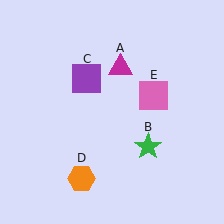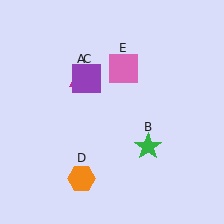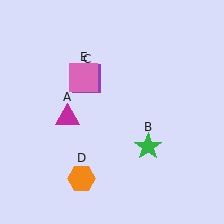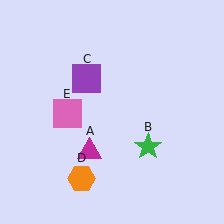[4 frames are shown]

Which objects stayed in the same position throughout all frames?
Green star (object B) and purple square (object C) and orange hexagon (object D) remained stationary.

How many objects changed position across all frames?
2 objects changed position: magenta triangle (object A), pink square (object E).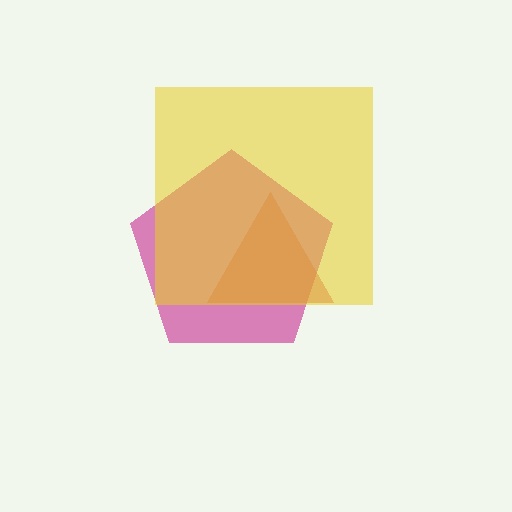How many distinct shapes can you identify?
There are 3 distinct shapes: a magenta pentagon, a red triangle, a yellow square.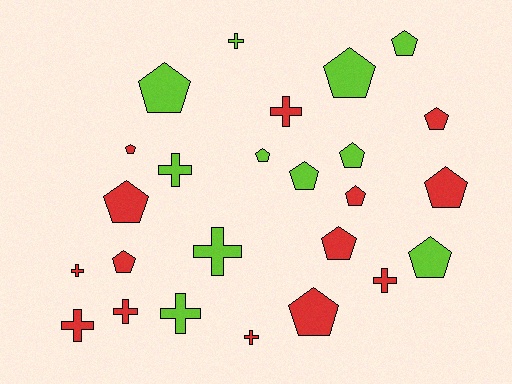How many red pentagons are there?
There are 8 red pentagons.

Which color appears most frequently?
Red, with 14 objects.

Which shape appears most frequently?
Pentagon, with 15 objects.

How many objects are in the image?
There are 25 objects.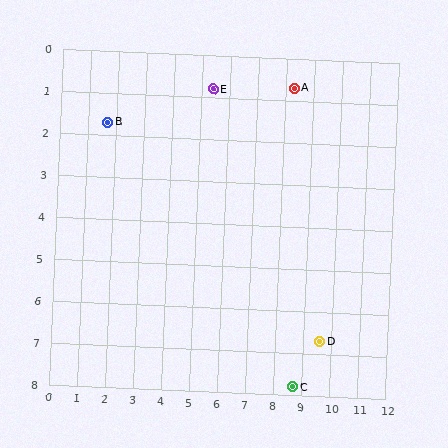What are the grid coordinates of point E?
Point E is at approximately (5.4, 0.8).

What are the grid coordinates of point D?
Point D is at approximately (9.6, 6.7).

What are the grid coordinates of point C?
Point C is at approximately (8.7, 7.8).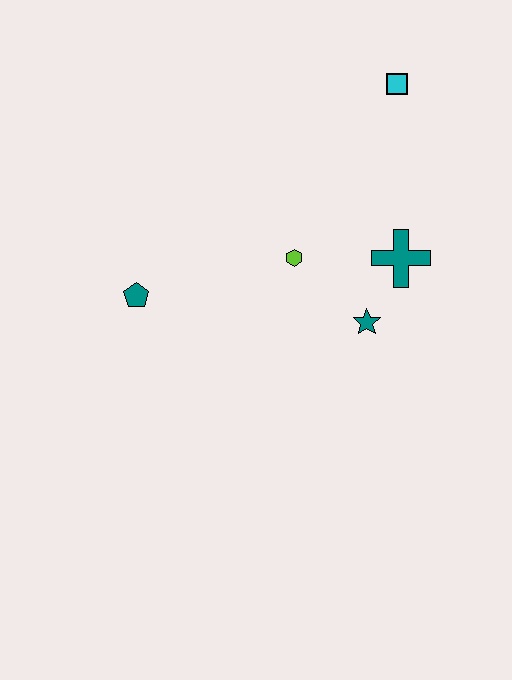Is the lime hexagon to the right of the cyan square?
No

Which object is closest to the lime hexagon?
The teal star is closest to the lime hexagon.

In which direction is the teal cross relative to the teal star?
The teal cross is above the teal star.